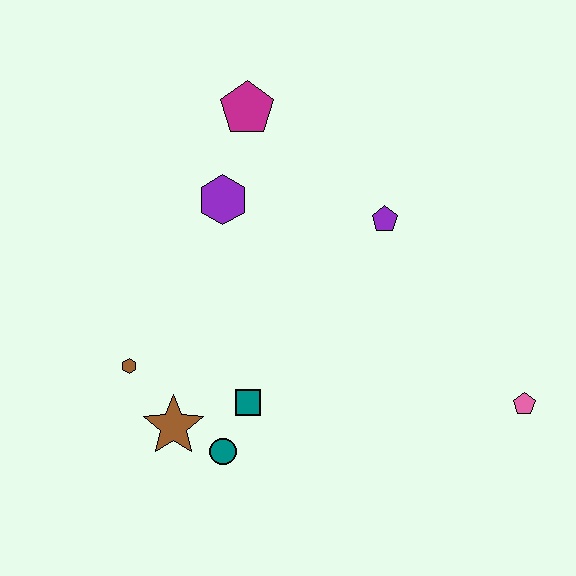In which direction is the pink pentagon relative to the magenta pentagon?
The pink pentagon is below the magenta pentagon.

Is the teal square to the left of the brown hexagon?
No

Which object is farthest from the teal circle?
The magenta pentagon is farthest from the teal circle.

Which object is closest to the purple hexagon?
The magenta pentagon is closest to the purple hexagon.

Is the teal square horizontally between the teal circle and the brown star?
No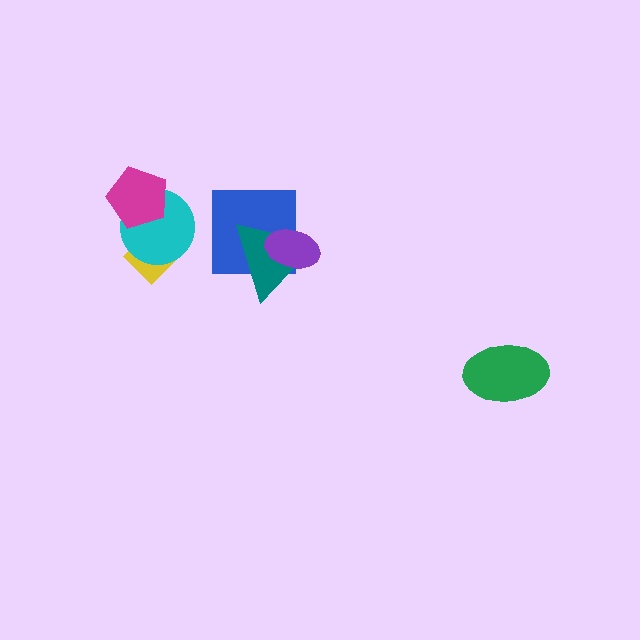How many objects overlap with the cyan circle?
2 objects overlap with the cyan circle.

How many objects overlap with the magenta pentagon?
1 object overlaps with the magenta pentagon.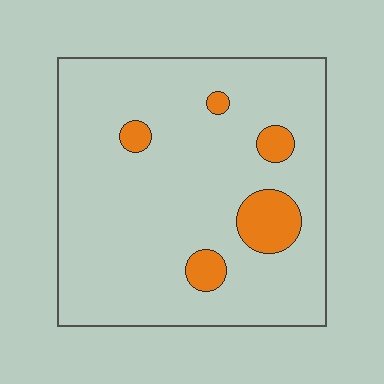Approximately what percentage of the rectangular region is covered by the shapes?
Approximately 10%.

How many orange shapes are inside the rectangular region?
5.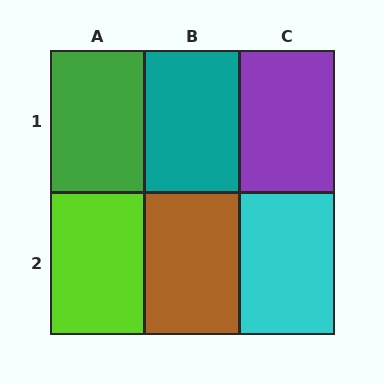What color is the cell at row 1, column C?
Purple.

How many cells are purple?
1 cell is purple.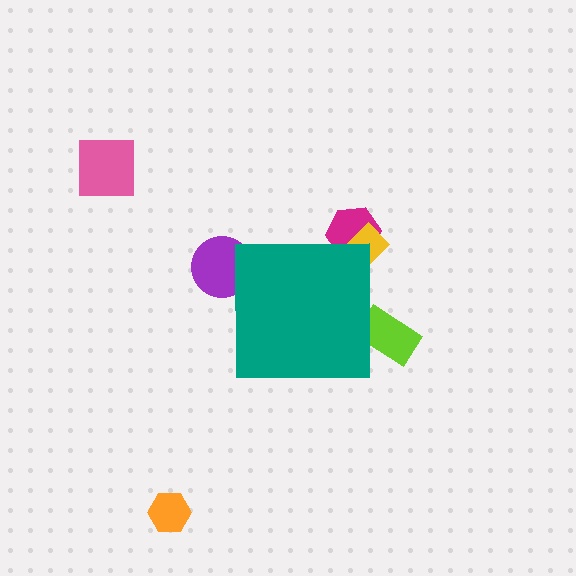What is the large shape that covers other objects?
A teal square.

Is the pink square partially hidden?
No, the pink square is fully visible.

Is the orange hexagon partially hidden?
No, the orange hexagon is fully visible.